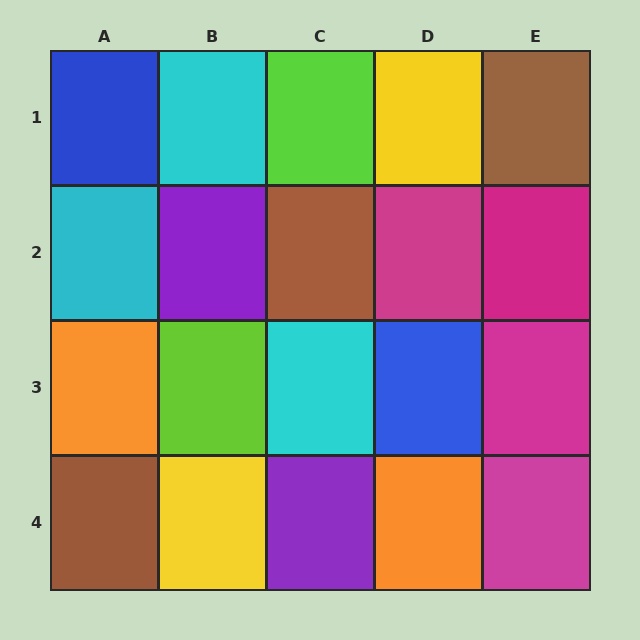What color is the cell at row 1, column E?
Brown.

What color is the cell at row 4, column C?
Purple.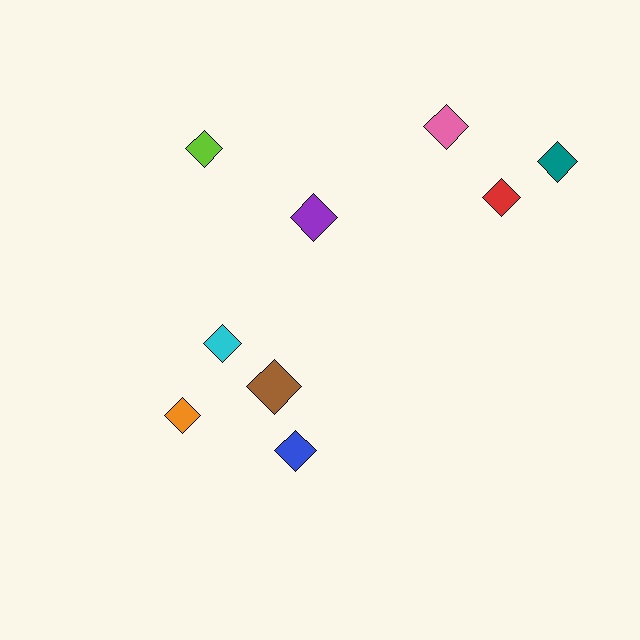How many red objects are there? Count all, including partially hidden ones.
There is 1 red object.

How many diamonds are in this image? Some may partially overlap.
There are 9 diamonds.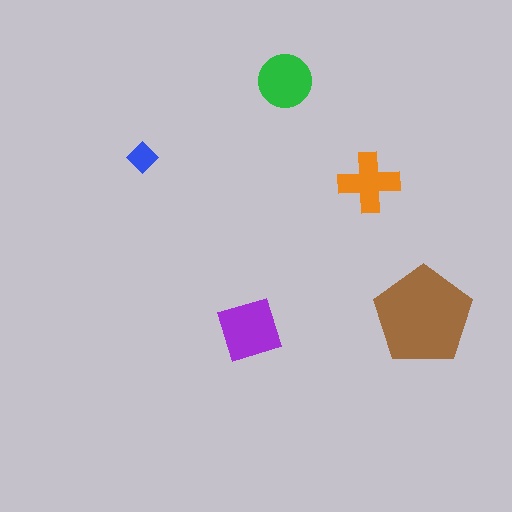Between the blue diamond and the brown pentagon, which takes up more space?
The brown pentagon.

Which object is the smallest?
The blue diamond.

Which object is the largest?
The brown pentagon.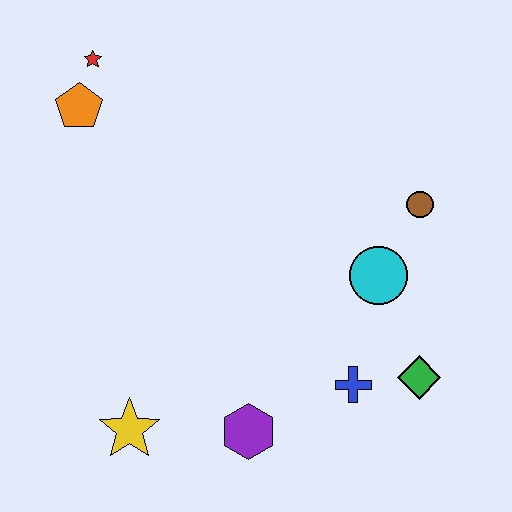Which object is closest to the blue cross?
The green diamond is closest to the blue cross.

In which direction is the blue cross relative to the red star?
The blue cross is below the red star.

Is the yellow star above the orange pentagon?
No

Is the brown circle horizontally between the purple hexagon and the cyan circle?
No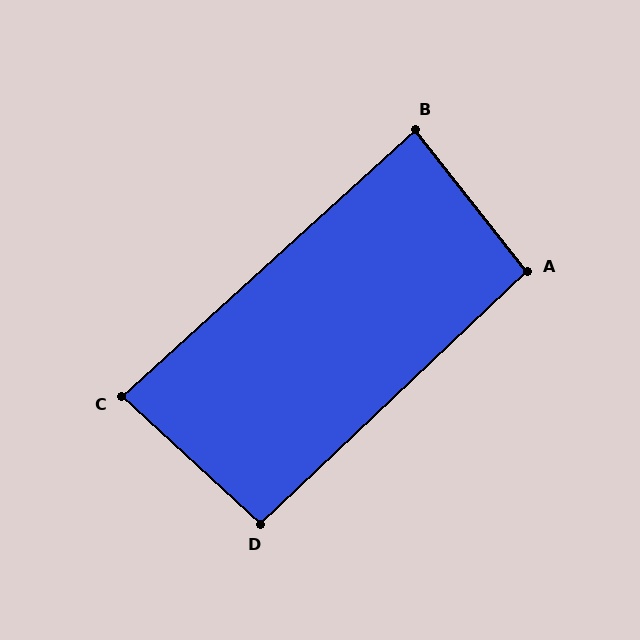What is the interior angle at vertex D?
Approximately 94 degrees (approximately right).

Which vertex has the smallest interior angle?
C, at approximately 85 degrees.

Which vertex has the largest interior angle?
A, at approximately 95 degrees.